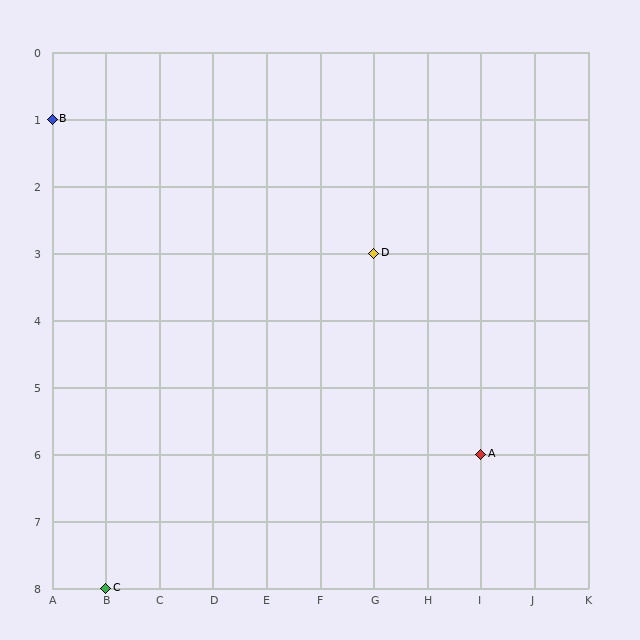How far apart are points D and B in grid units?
Points D and B are 6 columns and 2 rows apart (about 6.3 grid units diagonally).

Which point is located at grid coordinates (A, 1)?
Point B is at (A, 1).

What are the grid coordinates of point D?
Point D is at grid coordinates (G, 3).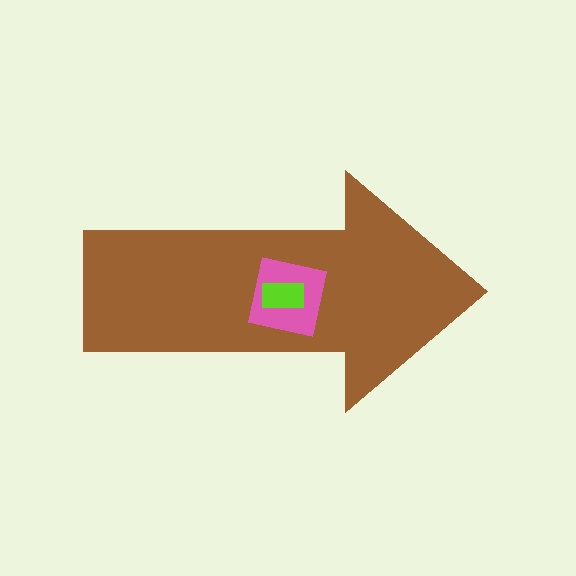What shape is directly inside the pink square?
The lime rectangle.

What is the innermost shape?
The lime rectangle.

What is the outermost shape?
The brown arrow.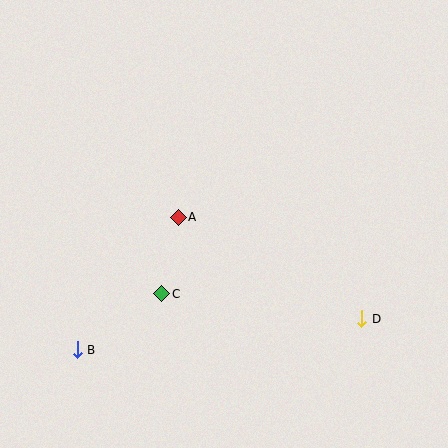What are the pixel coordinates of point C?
Point C is at (162, 294).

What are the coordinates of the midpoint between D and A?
The midpoint between D and A is at (270, 268).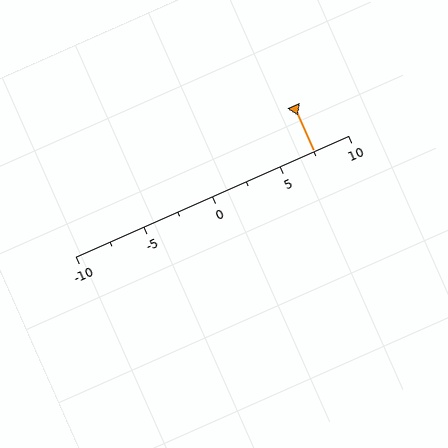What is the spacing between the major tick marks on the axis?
The major ticks are spaced 5 apart.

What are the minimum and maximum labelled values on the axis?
The axis runs from -10 to 10.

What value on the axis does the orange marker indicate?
The marker indicates approximately 7.5.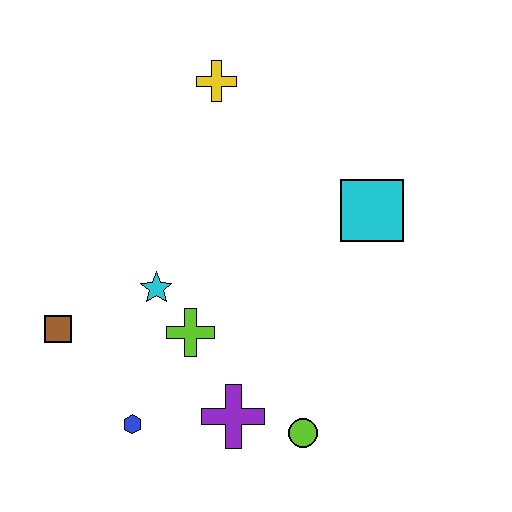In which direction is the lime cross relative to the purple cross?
The lime cross is above the purple cross.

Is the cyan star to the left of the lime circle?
Yes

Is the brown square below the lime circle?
No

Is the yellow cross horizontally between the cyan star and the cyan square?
Yes